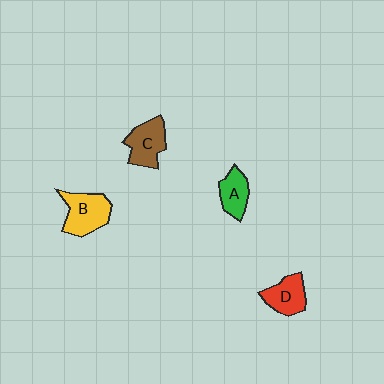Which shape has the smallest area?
Shape A (green).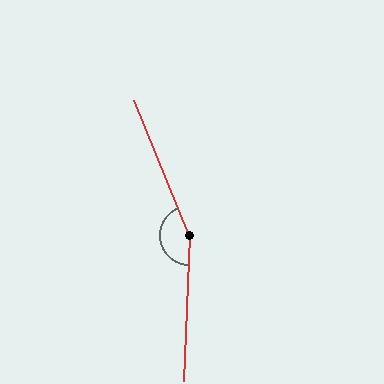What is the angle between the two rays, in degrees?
Approximately 155 degrees.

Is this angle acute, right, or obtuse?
It is obtuse.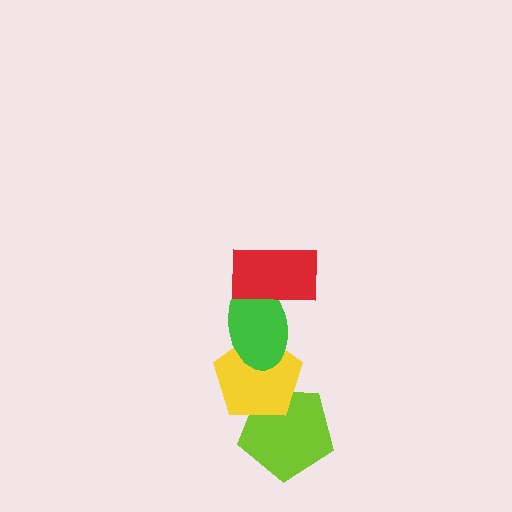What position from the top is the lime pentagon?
The lime pentagon is 4th from the top.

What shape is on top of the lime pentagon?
The yellow pentagon is on top of the lime pentagon.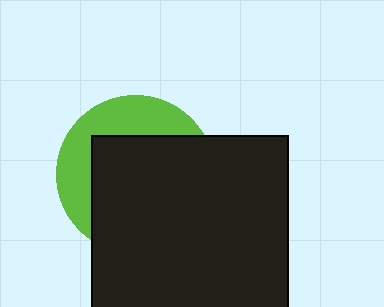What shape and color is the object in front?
The object in front is a black rectangle.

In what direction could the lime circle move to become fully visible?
The lime circle could move toward the upper-left. That would shift it out from behind the black rectangle entirely.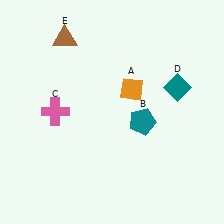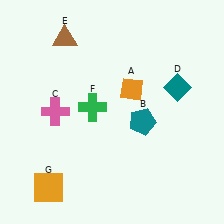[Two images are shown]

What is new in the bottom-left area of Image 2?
An orange square (G) was added in the bottom-left area of Image 2.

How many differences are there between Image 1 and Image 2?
There are 2 differences between the two images.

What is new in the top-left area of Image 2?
A green cross (F) was added in the top-left area of Image 2.